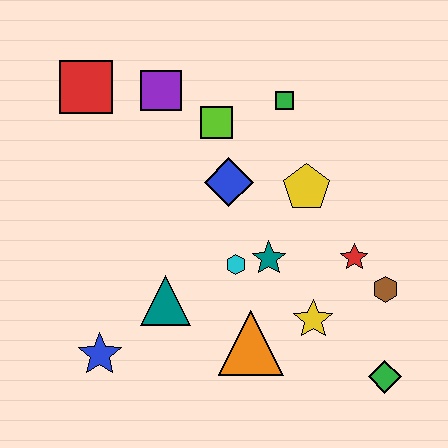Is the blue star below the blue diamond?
Yes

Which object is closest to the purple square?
The lime square is closest to the purple square.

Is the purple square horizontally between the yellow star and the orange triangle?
No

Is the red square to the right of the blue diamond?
No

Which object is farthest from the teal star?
The red square is farthest from the teal star.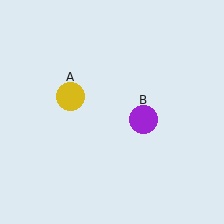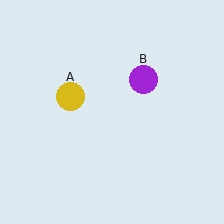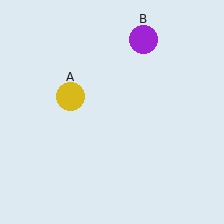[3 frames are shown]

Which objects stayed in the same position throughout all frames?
Yellow circle (object A) remained stationary.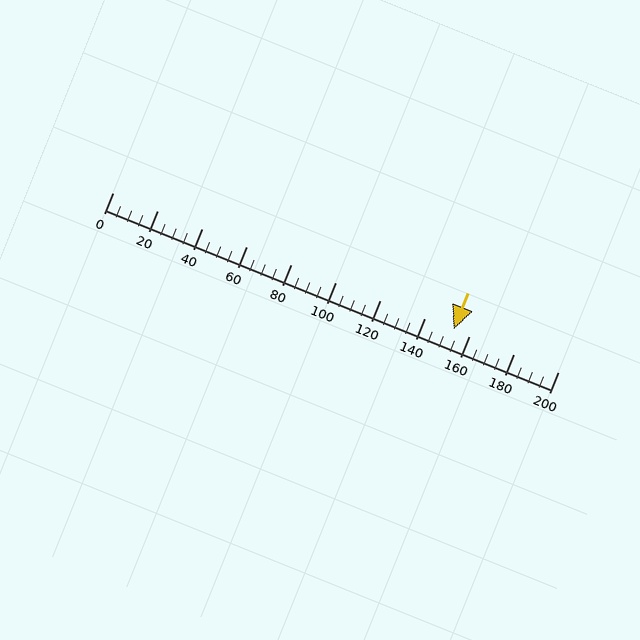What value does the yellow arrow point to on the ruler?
The yellow arrow points to approximately 153.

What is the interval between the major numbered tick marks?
The major tick marks are spaced 20 units apart.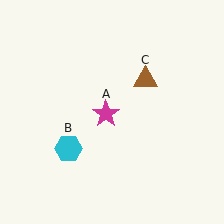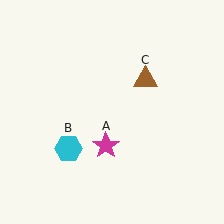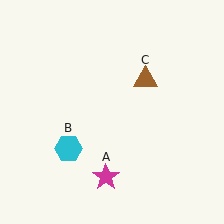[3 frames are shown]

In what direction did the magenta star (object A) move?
The magenta star (object A) moved down.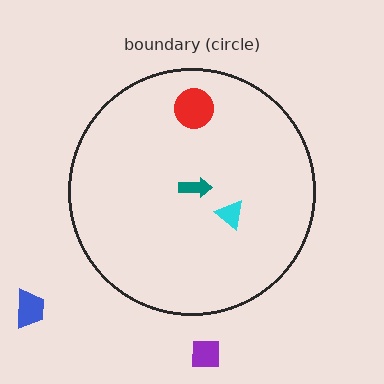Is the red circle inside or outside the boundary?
Inside.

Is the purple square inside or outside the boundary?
Outside.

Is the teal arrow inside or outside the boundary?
Inside.